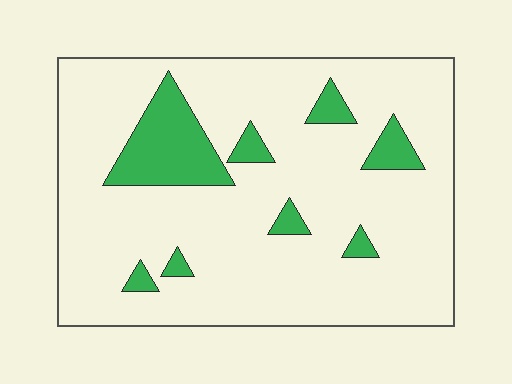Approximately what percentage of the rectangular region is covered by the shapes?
Approximately 15%.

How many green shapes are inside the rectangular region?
8.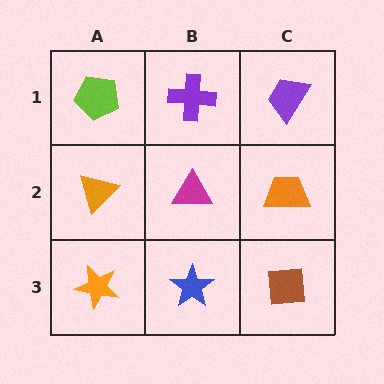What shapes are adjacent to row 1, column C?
An orange trapezoid (row 2, column C), a purple cross (row 1, column B).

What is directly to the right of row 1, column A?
A purple cross.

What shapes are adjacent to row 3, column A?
An orange triangle (row 2, column A), a blue star (row 3, column B).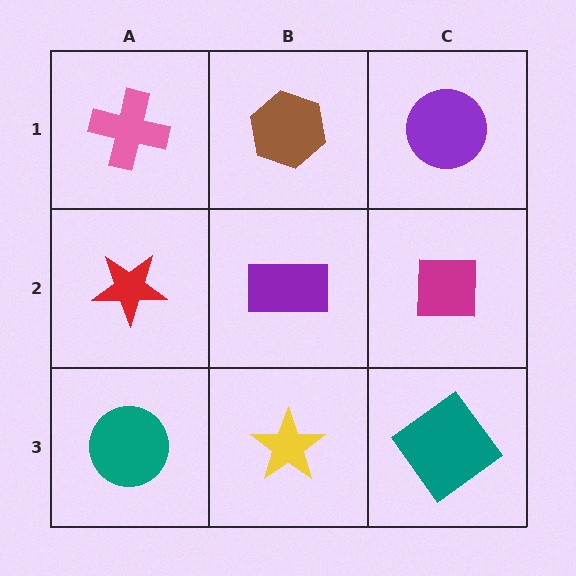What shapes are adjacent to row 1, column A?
A red star (row 2, column A), a brown hexagon (row 1, column B).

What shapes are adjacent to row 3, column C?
A magenta square (row 2, column C), a yellow star (row 3, column B).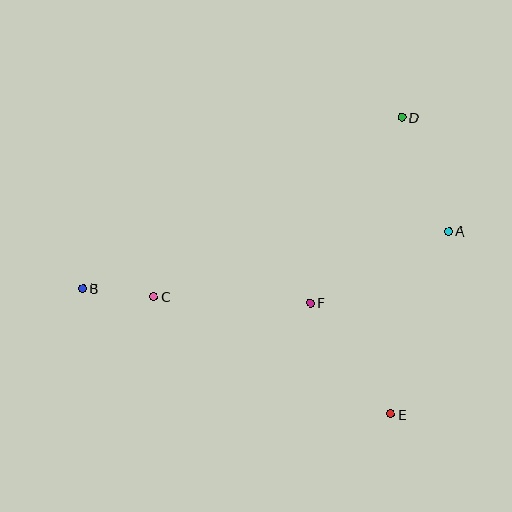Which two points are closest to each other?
Points B and C are closest to each other.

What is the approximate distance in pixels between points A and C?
The distance between A and C is approximately 302 pixels.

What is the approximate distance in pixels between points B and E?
The distance between B and E is approximately 333 pixels.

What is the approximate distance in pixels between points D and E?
The distance between D and E is approximately 297 pixels.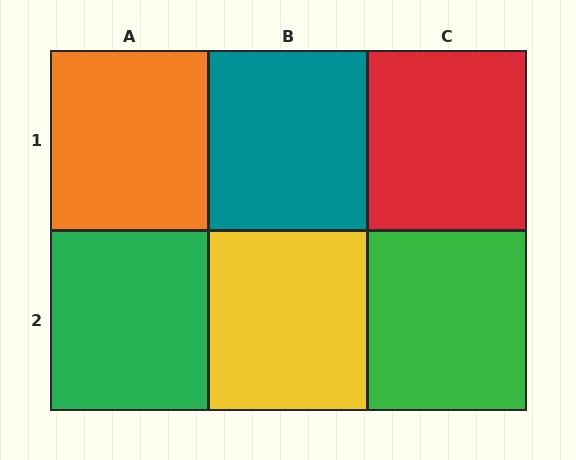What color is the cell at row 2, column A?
Green.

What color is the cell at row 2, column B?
Yellow.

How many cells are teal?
1 cell is teal.